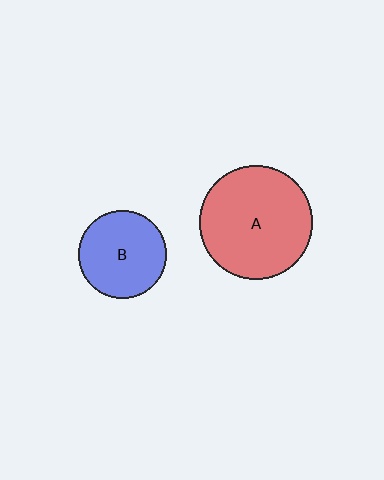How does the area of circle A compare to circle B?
Approximately 1.7 times.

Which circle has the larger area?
Circle A (red).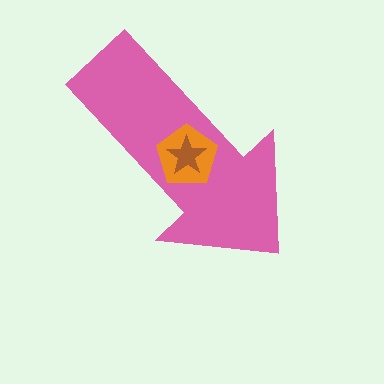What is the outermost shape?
The pink arrow.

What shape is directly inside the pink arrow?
The orange pentagon.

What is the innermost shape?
The brown star.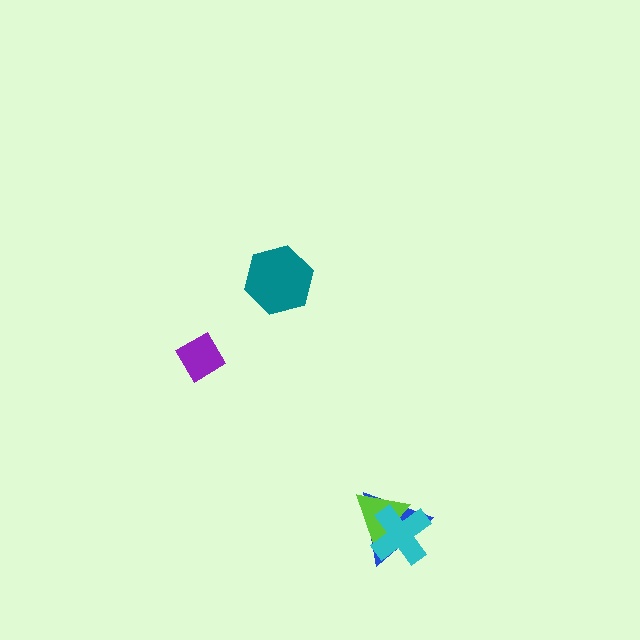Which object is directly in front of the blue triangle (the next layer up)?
The lime triangle is directly in front of the blue triangle.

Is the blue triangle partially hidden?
Yes, it is partially covered by another shape.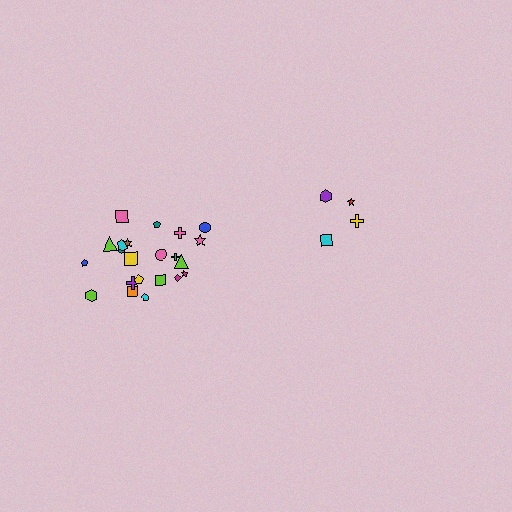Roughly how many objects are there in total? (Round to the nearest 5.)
Roughly 25 objects in total.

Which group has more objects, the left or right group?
The left group.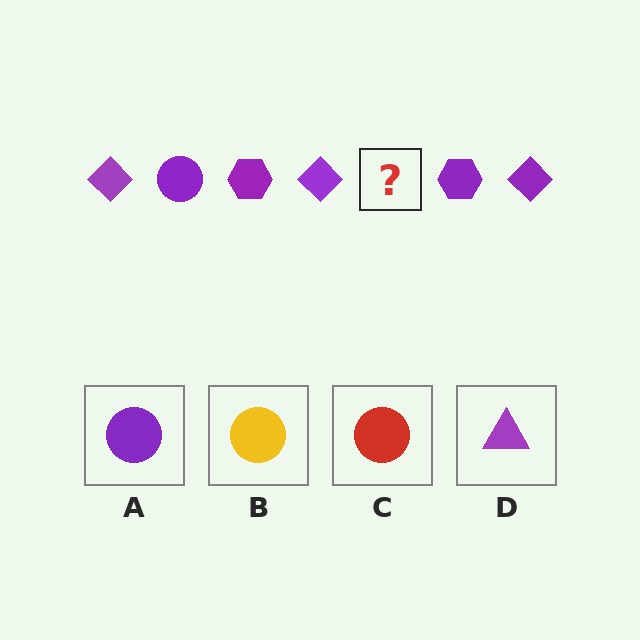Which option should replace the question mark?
Option A.